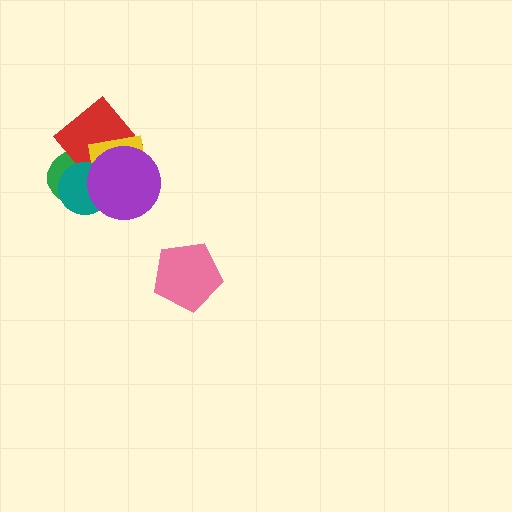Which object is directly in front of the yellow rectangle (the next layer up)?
The teal circle is directly in front of the yellow rectangle.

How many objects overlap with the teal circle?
4 objects overlap with the teal circle.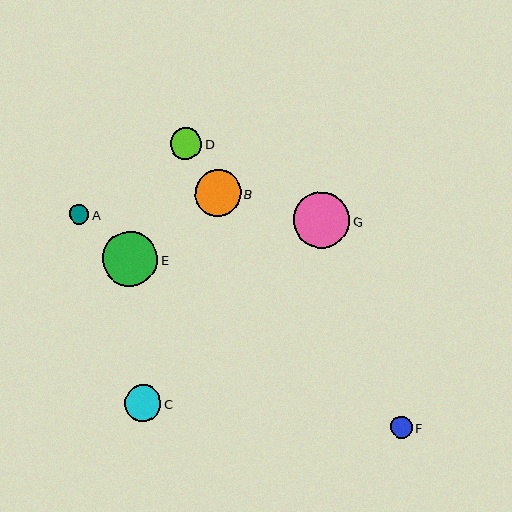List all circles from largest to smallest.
From largest to smallest: G, E, B, C, D, F, A.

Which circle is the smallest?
Circle A is the smallest with a size of approximately 19 pixels.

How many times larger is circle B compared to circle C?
Circle B is approximately 1.2 times the size of circle C.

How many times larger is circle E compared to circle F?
Circle E is approximately 2.4 times the size of circle F.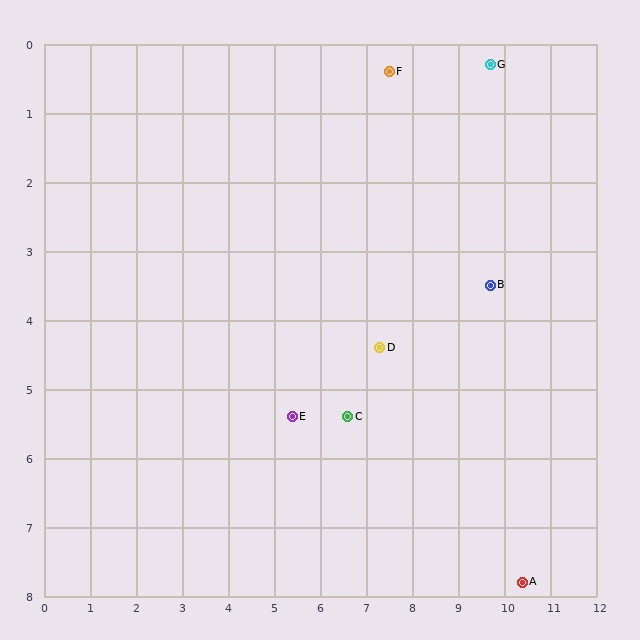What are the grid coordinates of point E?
Point E is at approximately (5.4, 5.4).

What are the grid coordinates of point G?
Point G is at approximately (9.7, 0.3).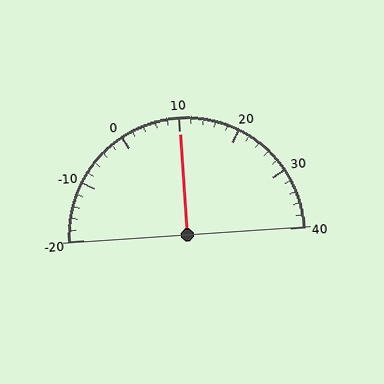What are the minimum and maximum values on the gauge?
The gauge ranges from -20 to 40.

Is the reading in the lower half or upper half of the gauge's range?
The reading is in the upper half of the range (-20 to 40).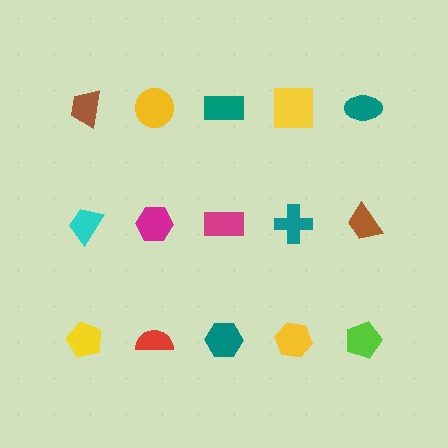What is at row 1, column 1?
A brown trapezoid.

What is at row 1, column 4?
A yellow square.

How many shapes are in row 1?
5 shapes.